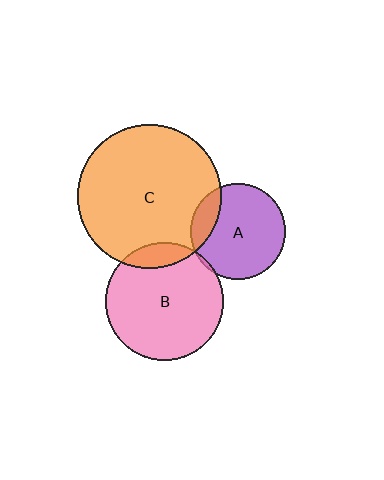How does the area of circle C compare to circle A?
Approximately 2.3 times.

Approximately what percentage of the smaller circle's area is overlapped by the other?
Approximately 15%.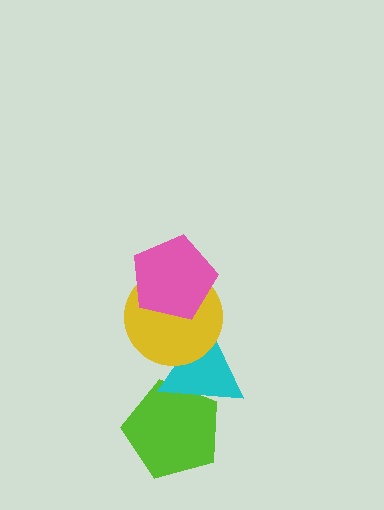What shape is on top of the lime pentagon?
The cyan triangle is on top of the lime pentagon.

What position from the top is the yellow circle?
The yellow circle is 2nd from the top.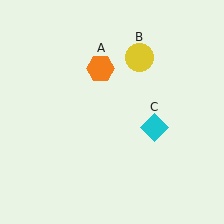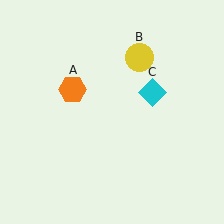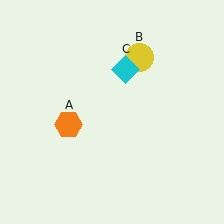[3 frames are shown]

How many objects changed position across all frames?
2 objects changed position: orange hexagon (object A), cyan diamond (object C).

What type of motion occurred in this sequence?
The orange hexagon (object A), cyan diamond (object C) rotated counterclockwise around the center of the scene.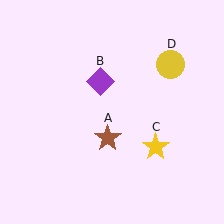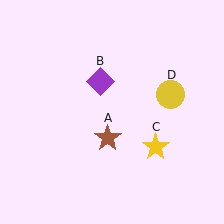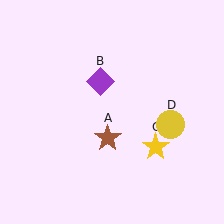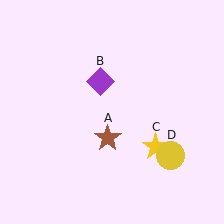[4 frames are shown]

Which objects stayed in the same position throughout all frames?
Brown star (object A) and purple diamond (object B) and yellow star (object C) remained stationary.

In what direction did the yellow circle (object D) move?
The yellow circle (object D) moved down.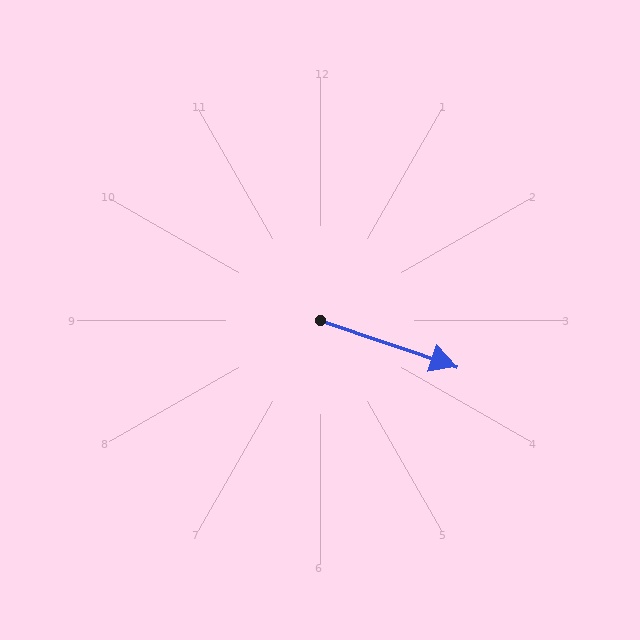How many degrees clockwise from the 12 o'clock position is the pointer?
Approximately 109 degrees.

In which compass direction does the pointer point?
East.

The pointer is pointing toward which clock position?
Roughly 4 o'clock.